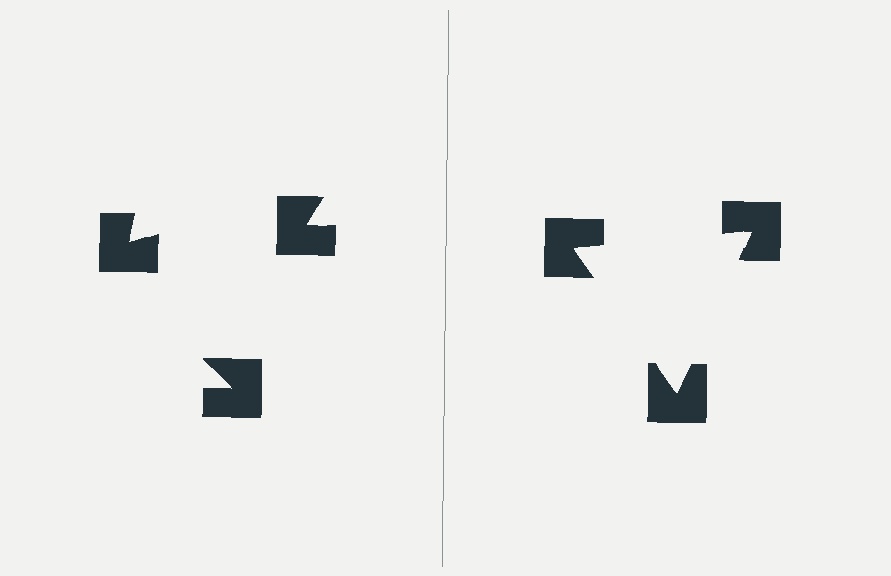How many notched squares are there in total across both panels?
6 — 3 on each side.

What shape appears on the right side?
An illusory triangle.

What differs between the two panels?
The notched squares are positioned identically on both sides; only the wedge orientations differ. On the right they align to a triangle; on the left they are misaligned.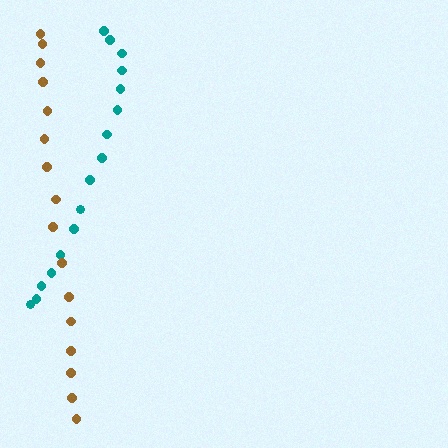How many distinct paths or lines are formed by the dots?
There are 2 distinct paths.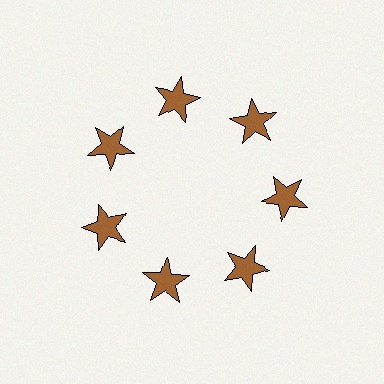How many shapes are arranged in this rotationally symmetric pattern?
There are 7 shapes, arranged in 7 groups of 1.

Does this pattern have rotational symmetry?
Yes, this pattern has 7-fold rotational symmetry. It looks the same after rotating 51 degrees around the center.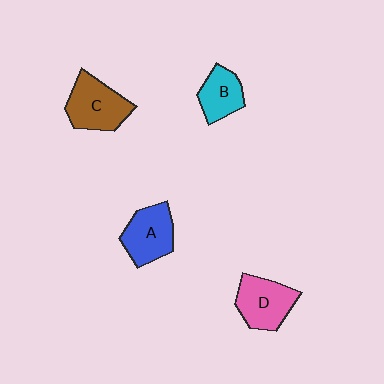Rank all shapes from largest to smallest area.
From largest to smallest: C (brown), D (pink), A (blue), B (cyan).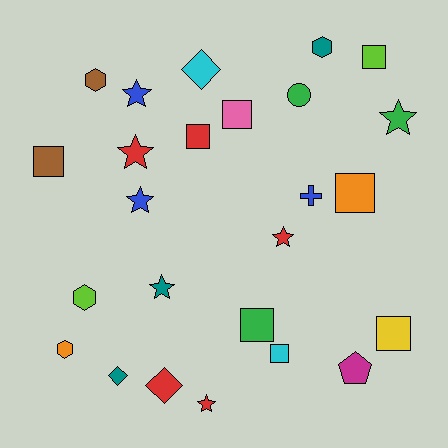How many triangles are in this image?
There are no triangles.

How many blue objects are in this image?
There are 3 blue objects.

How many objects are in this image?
There are 25 objects.